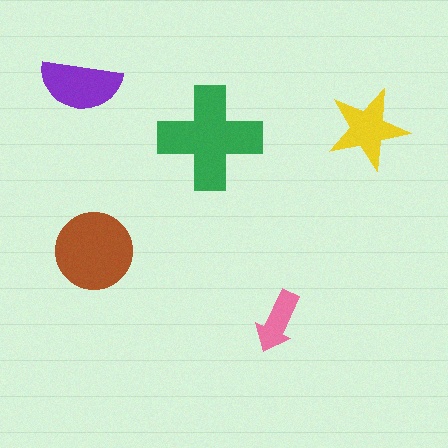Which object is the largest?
The green cross.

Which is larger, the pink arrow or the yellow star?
The yellow star.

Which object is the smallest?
The pink arrow.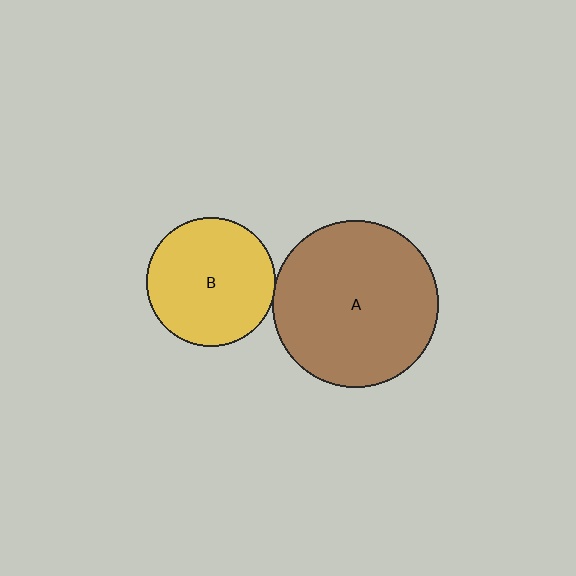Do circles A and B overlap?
Yes.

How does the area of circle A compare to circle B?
Approximately 1.7 times.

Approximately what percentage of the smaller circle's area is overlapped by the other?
Approximately 5%.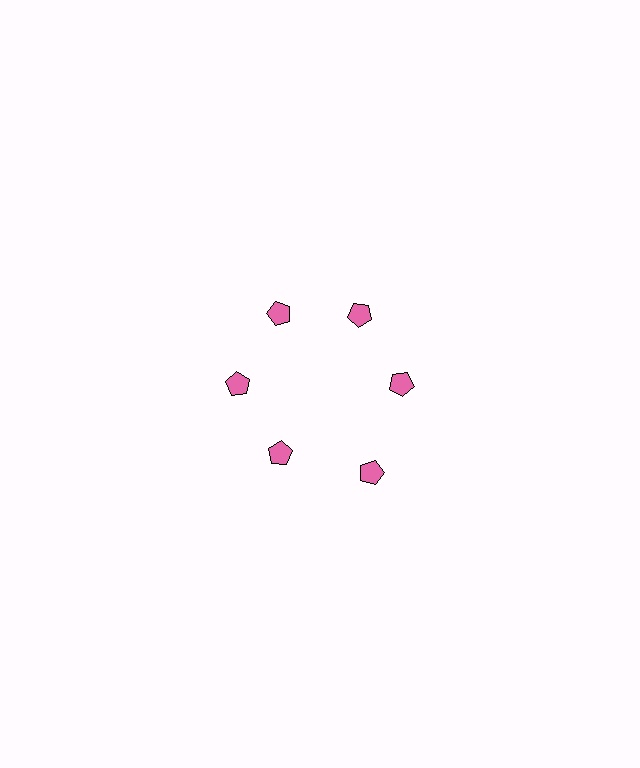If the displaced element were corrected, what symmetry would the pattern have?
It would have 6-fold rotational symmetry — the pattern would map onto itself every 60 degrees.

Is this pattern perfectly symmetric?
No. The 6 pink pentagons are arranged in a ring, but one element near the 5 o'clock position is pushed outward from the center, breaking the 6-fold rotational symmetry.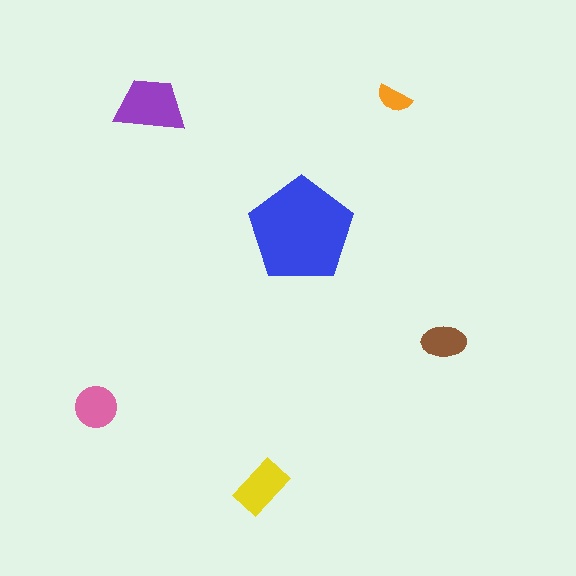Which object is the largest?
The blue pentagon.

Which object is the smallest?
The orange semicircle.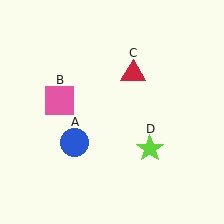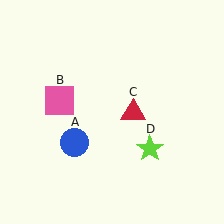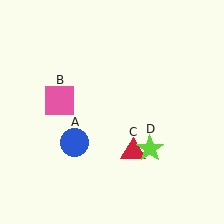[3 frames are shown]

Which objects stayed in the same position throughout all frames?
Blue circle (object A) and pink square (object B) and lime star (object D) remained stationary.